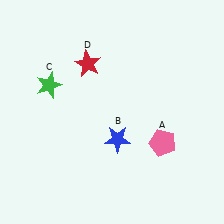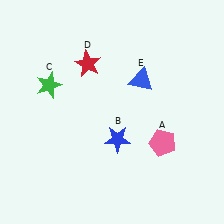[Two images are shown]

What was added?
A blue triangle (E) was added in Image 2.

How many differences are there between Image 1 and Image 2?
There is 1 difference between the two images.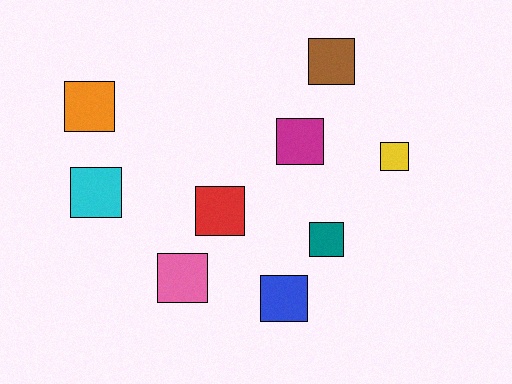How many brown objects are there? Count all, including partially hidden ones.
There is 1 brown object.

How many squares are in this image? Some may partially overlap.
There are 9 squares.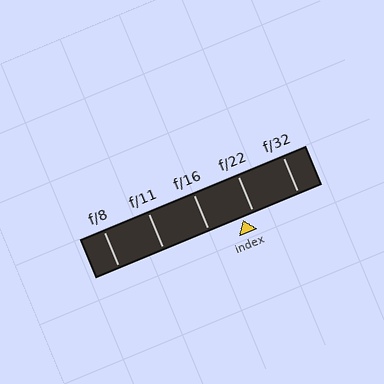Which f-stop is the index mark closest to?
The index mark is closest to f/22.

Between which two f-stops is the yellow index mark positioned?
The index mark is between f/16 and f/22.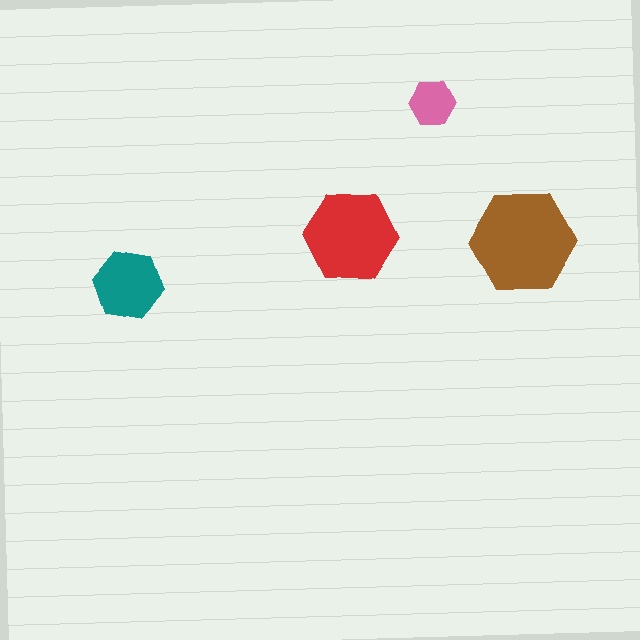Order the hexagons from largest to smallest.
the brown one, the red one, the teal one, the pink one.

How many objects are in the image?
There are 4 objects in the image.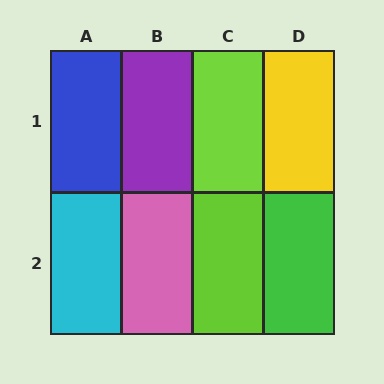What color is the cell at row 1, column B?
Purple.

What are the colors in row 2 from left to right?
Cyan, pink, lime, green.